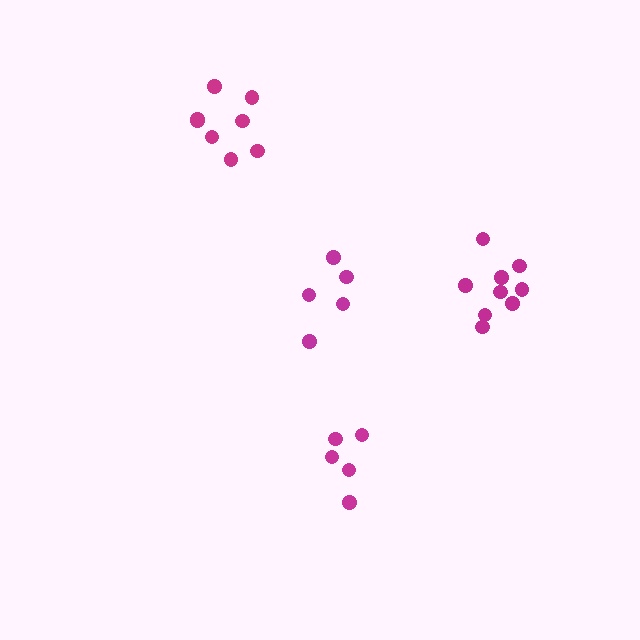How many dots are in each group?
Group 1: 9 dots, Group 2: 5 dots, Group 3: 5 dots, Group 4: 8 dots (27 total).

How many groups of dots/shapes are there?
There are 4 groups.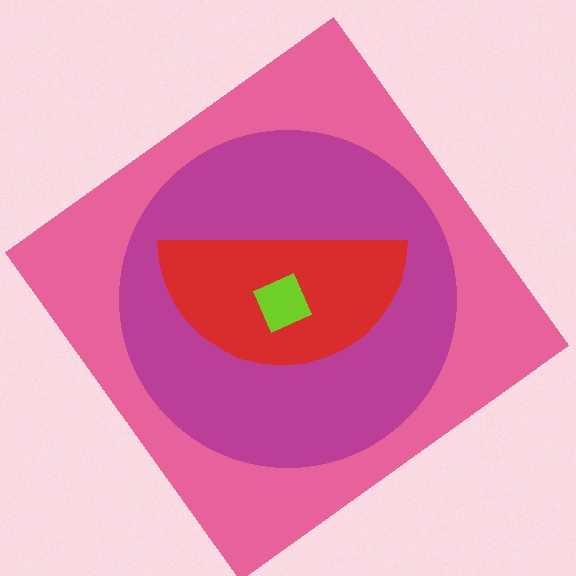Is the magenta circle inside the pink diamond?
Yes.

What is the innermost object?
The lime diamond.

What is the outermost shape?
The pink diamond.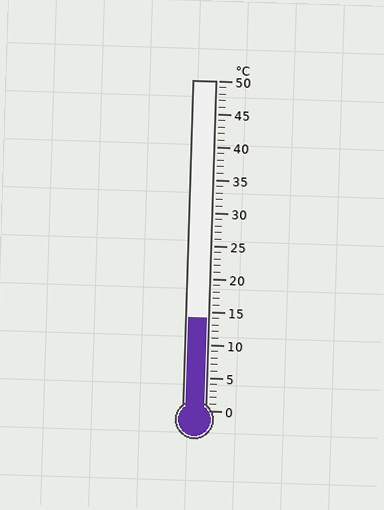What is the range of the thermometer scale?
The thermometer scale ranges from 0°C to 50°C.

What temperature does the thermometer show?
The thermometer shows approximately 14°C.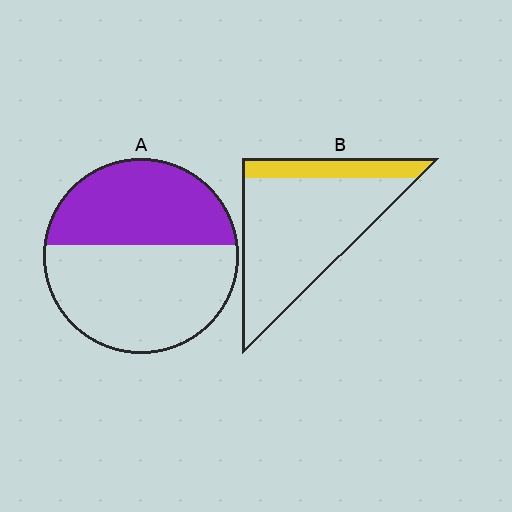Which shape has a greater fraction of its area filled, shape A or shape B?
Shape A.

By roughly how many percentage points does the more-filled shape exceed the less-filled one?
By roughly 25 percentage points (A over B).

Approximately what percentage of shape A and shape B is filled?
A is approximately 45% and B is approximately 20%.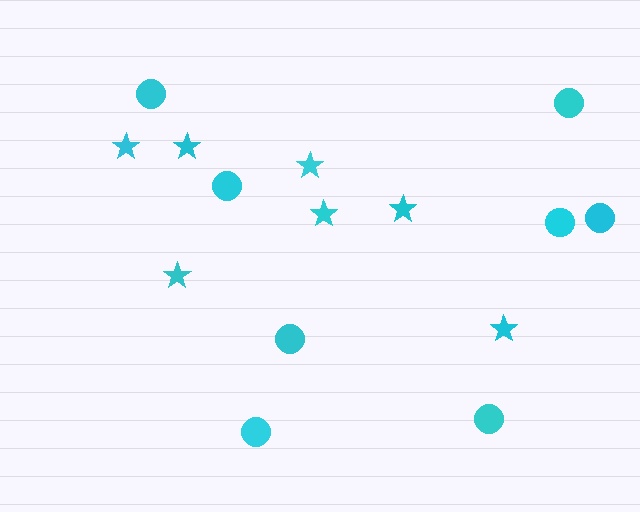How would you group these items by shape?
There are 2 groups: one group of circles (8) and one group of stars (7).